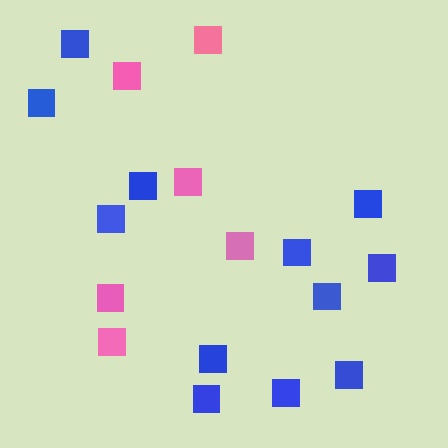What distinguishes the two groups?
There are 2 groups: one group of pink squares (6) and one group of blue squares (12).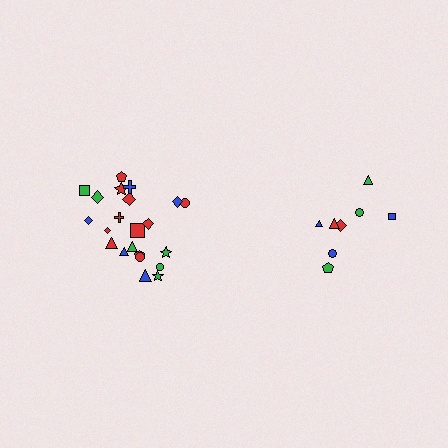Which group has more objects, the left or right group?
The left group.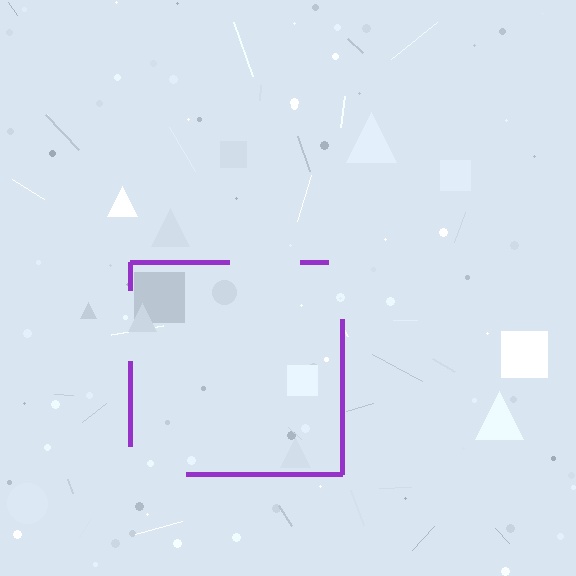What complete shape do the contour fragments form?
The contour fragments form a square.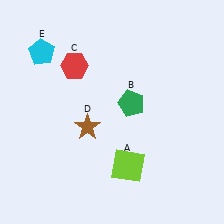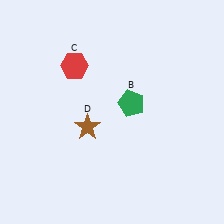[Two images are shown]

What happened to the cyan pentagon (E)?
The cyan pentagon (E) was removed in Image 2. It was in the top-left area of Image 1.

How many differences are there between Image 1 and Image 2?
There are 2 differences between the two images.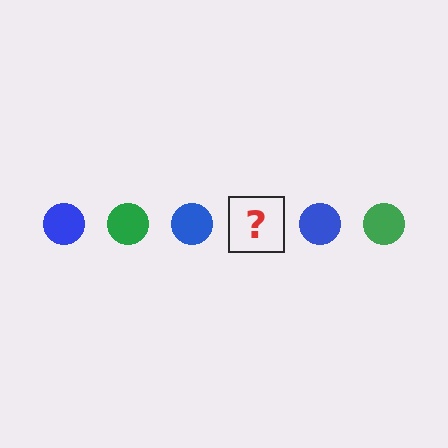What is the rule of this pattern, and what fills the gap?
The rule is that the pattern cycles through blue, green circles. The gap should be filled with a green circle.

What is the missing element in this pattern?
The missing element is a green circle.